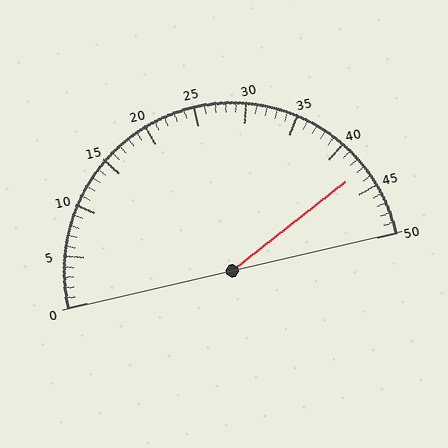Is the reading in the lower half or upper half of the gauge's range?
The reading is in the upper half of the range (0 to 50).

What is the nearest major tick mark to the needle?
The nearest major tick mark is 45.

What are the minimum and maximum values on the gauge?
The gauge ranges from 0 to 50.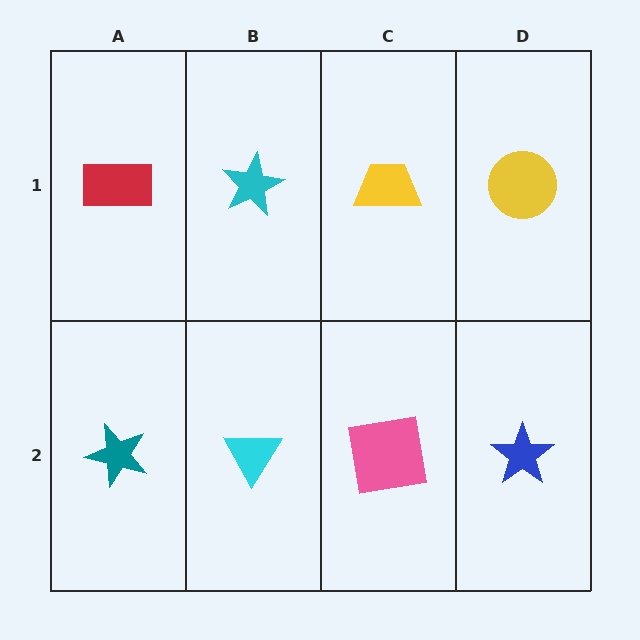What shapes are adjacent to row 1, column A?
A teal star (row 2, column A), a cyan star (row 1, column B).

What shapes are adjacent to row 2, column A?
A red rectangle (row 1, column A), a cyan triangle (row 2, column B).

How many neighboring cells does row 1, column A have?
2.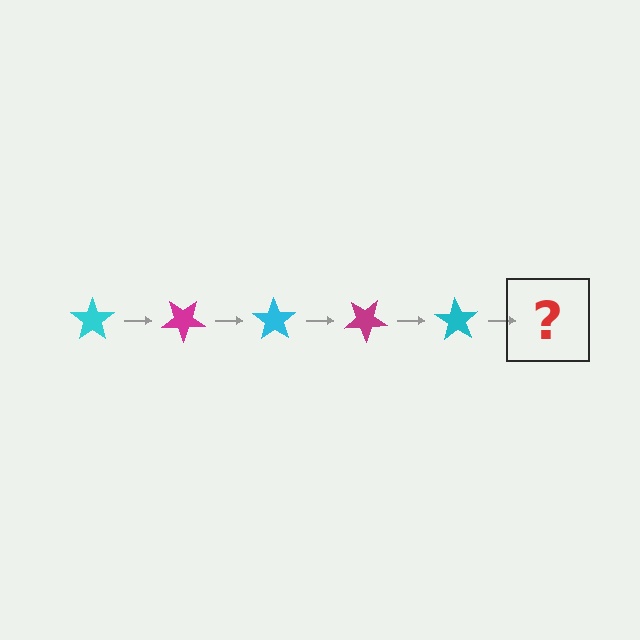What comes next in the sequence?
The next element should be a magenta star, rotated 175 degrees from the start.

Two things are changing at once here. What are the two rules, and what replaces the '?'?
The two rules are that it rotates 35 degrees each step and the color cycles through cyan and magenta. The '?' should be a magenta star, rotated 175 degrees from the start.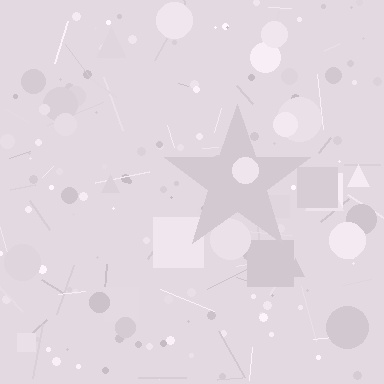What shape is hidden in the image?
A star is hidden in the image.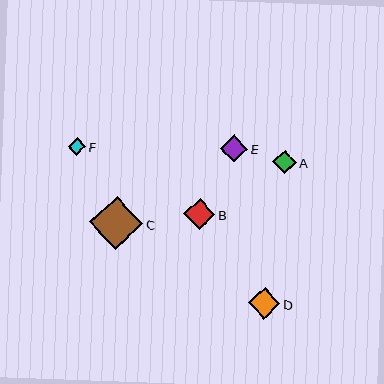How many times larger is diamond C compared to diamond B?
Diamond C is approximately 1.7 times the size of diamond B.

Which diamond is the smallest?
Diamond F is the smallest with a size of approximately 17 pixels.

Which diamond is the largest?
Diamond C is the largest with a size of approximately 53 pixels.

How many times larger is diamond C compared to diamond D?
Diamond C is approximately 1.7 times the size of diamond D.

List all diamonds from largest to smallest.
From largest to smallest: C, D, B, E, A, F.